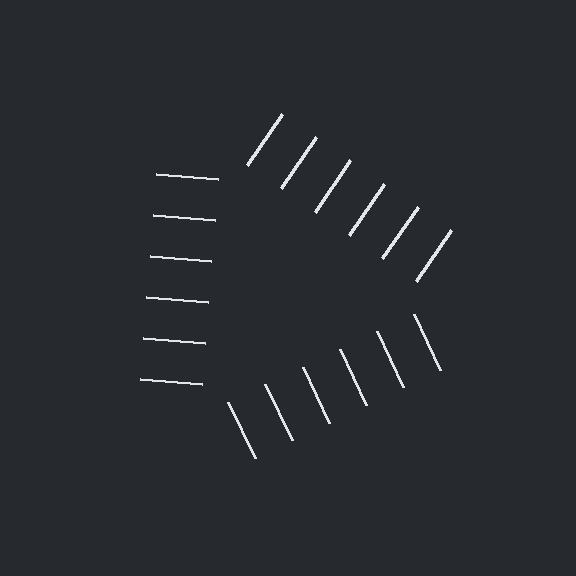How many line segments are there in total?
18 — 6 along each of the 3 edges.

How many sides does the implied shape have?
3 sides — the line-ends trace a triangle.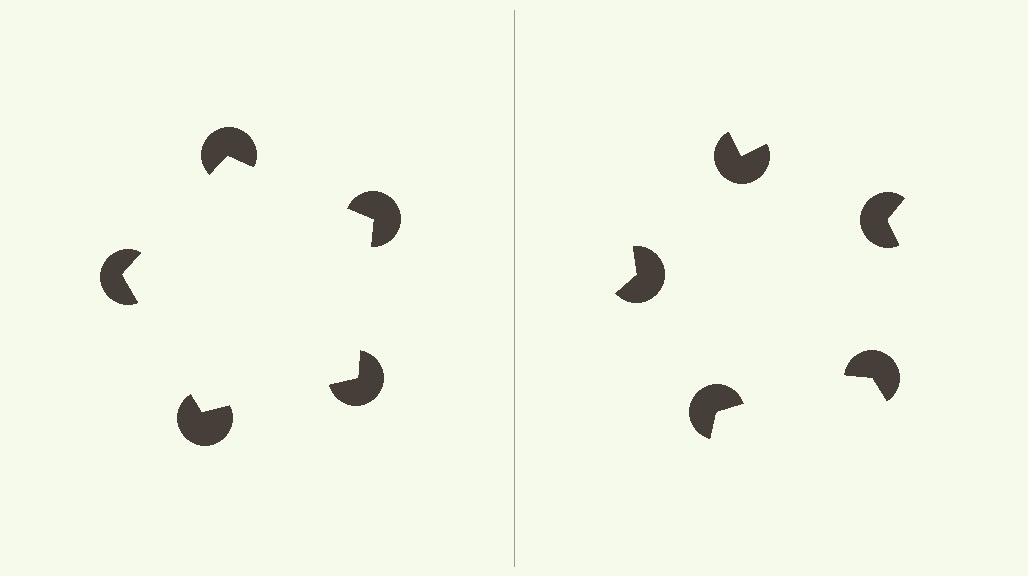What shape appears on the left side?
An illusory pentagon.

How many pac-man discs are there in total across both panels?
10 — 5 on each side.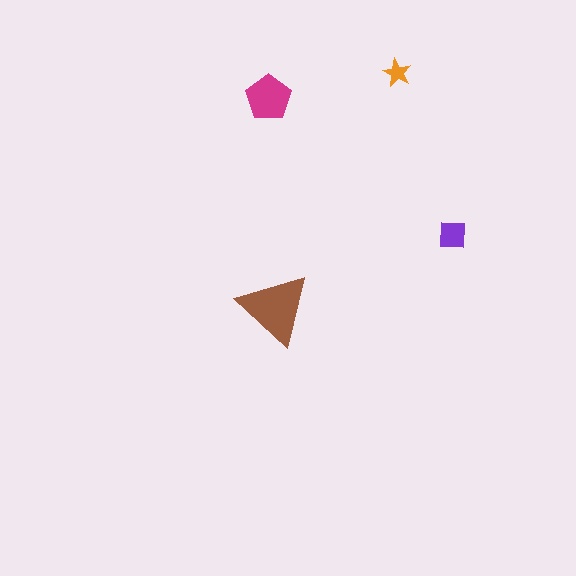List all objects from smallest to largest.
The orange star, the purple square, the magenta pentagon, the brown triangle.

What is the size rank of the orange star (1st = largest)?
4th.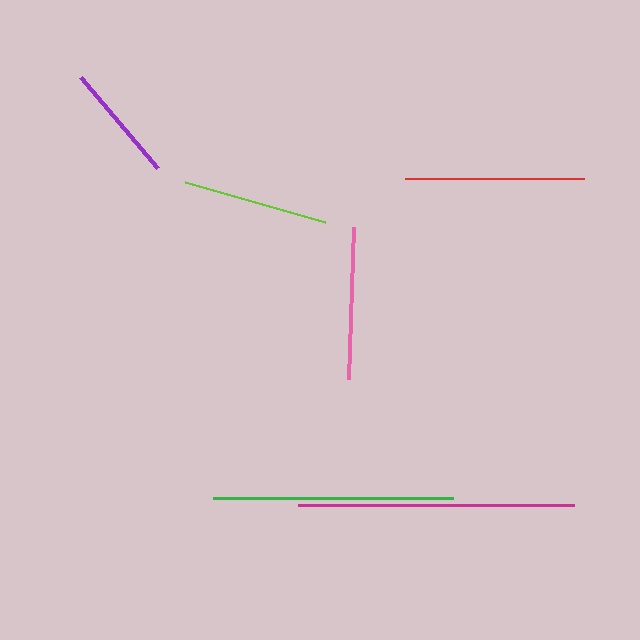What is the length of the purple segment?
The purple segment is approximately 119 pixels long.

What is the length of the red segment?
The red segment is approximately 179 pixels long.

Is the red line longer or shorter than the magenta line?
The magenta line is longer than the red line.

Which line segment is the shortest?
The purple line is the shortest at approximately 119 pixels.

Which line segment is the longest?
The magenta line is the longest at approximately 276 pixels.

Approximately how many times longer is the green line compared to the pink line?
The green line is approximately 1.6 times the length of the pink line.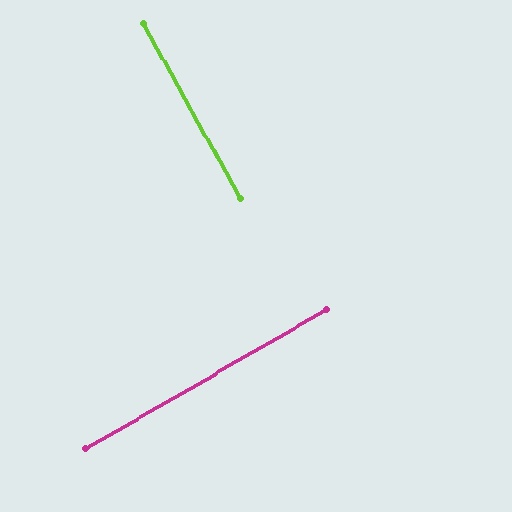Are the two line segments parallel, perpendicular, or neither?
Perpendicular — they meet at approximately 89°.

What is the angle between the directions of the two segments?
Approximately 89 degrees.